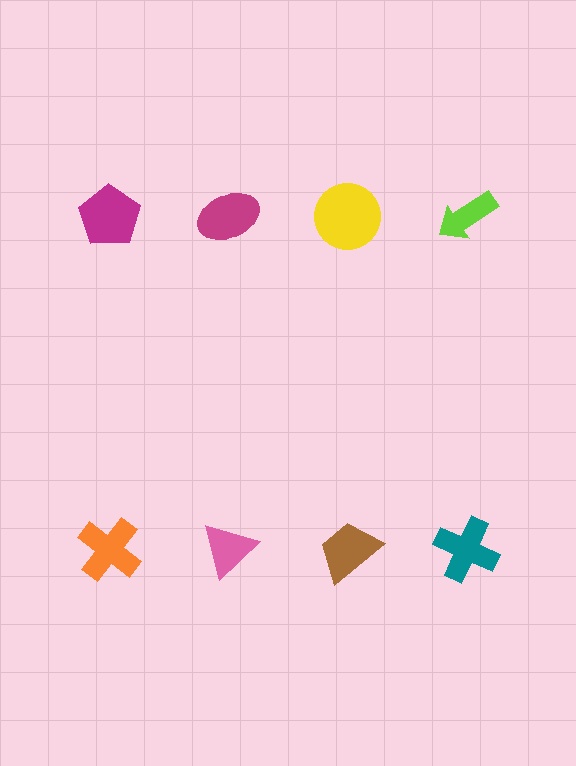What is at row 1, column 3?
A yellow circle.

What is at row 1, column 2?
A magenta ellipse.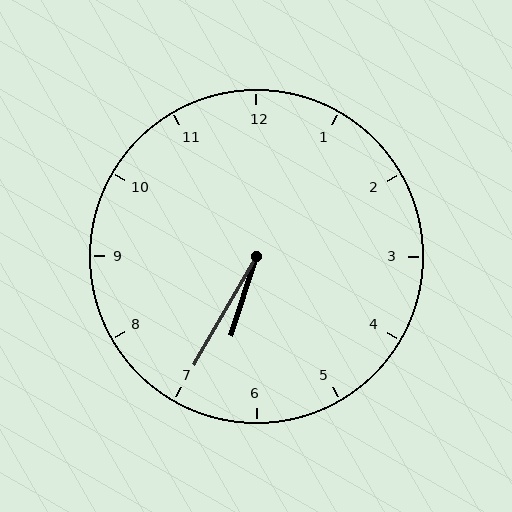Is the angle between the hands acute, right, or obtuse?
It is acute.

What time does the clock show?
6:35.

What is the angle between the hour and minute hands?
Approximately 12 degrees.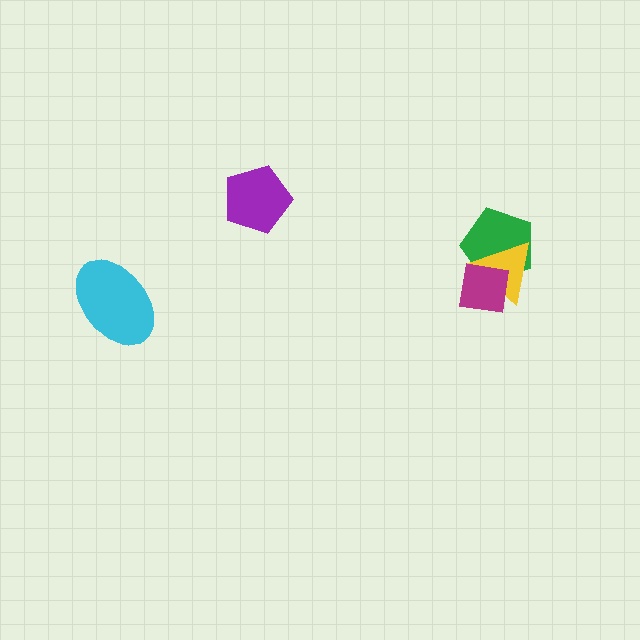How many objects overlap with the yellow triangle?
2 objects overlap with the yellow triangle.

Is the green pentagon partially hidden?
Yes, it is partially covered by another shape.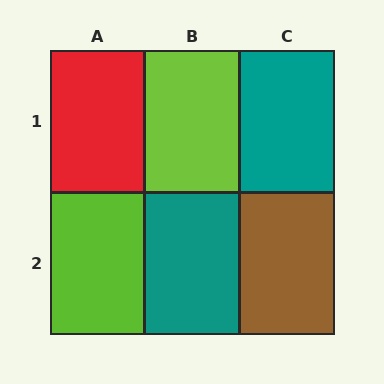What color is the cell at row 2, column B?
Teal.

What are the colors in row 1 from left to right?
Red, lime, teal.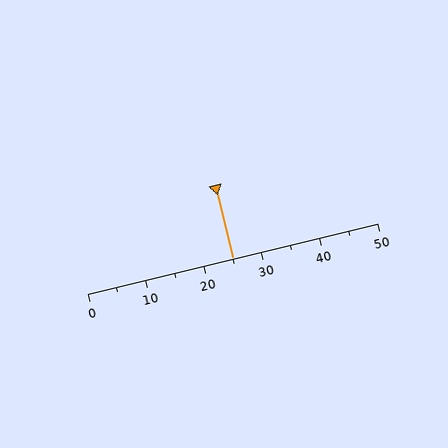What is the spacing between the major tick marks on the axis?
The major ticks are spaced 10 apart.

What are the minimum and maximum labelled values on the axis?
The axis runs from 0 to 50.